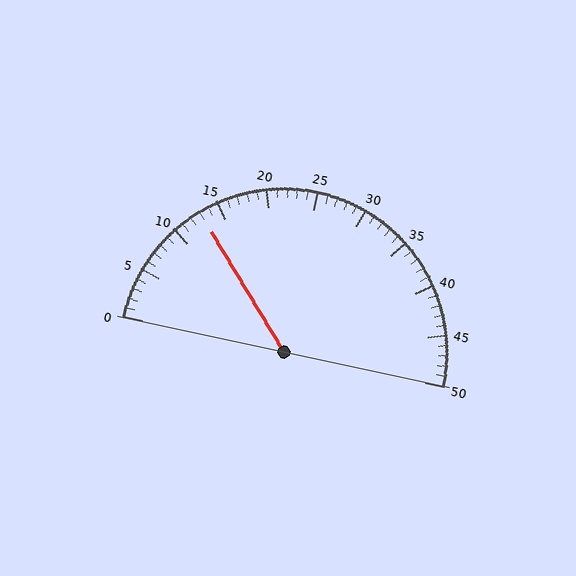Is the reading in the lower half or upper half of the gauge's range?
The reading is in the lower half of the range (0 to 50).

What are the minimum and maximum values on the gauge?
The gauge ranges from 0 to 50.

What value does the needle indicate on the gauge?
The needle indicates approximately 13.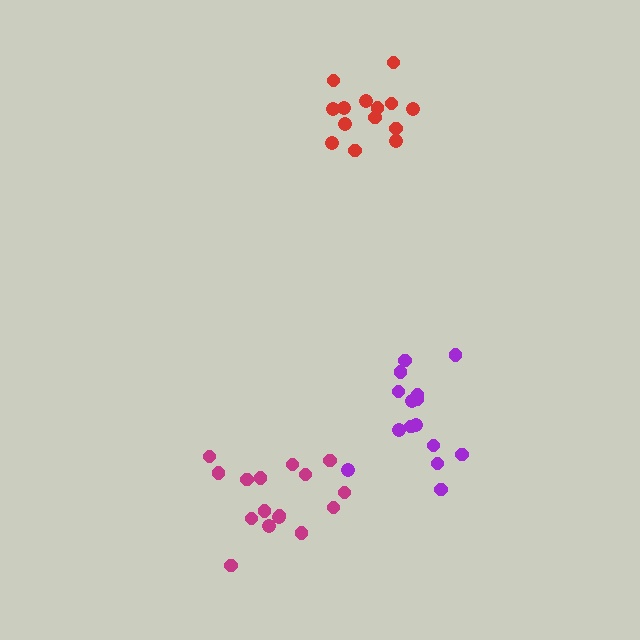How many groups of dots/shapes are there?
There are 3 groups.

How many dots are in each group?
Group 1: 15 dots, Group 2: 16 dots, Group 3: 14 dots (45 total).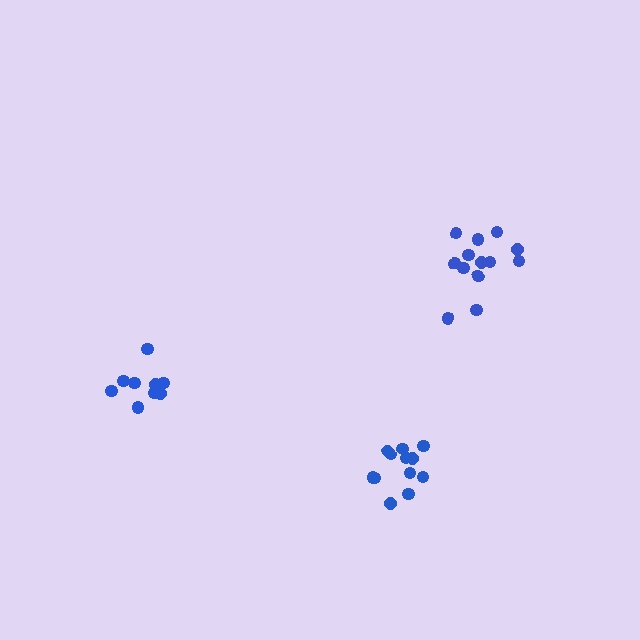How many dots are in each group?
Group 1: 9 dots, Group 2: 12 dots, Group 3: 13 dots (34 total).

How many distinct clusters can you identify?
There are 3 distinct clusters.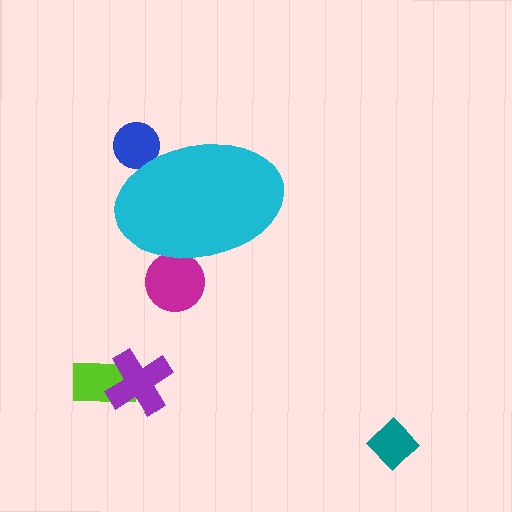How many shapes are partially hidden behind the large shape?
2 shapes are partially hidden.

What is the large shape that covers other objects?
A cyan ellipse.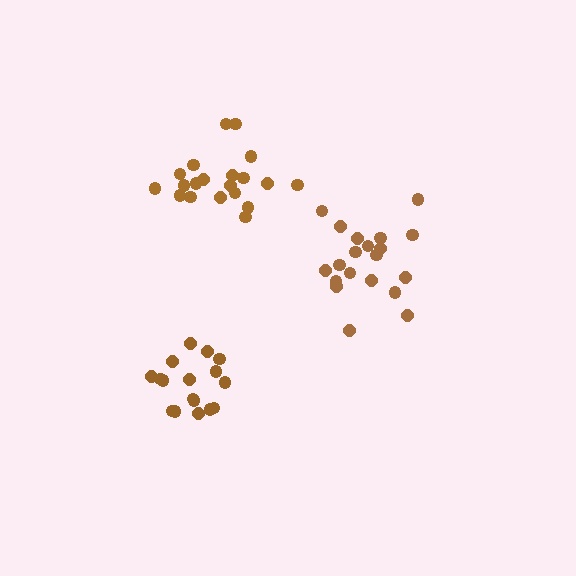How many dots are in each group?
Group 1: 20 dots, Group 2: 20 dots, Group 3: 17 dots (57 total).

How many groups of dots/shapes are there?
There are 3 groups.